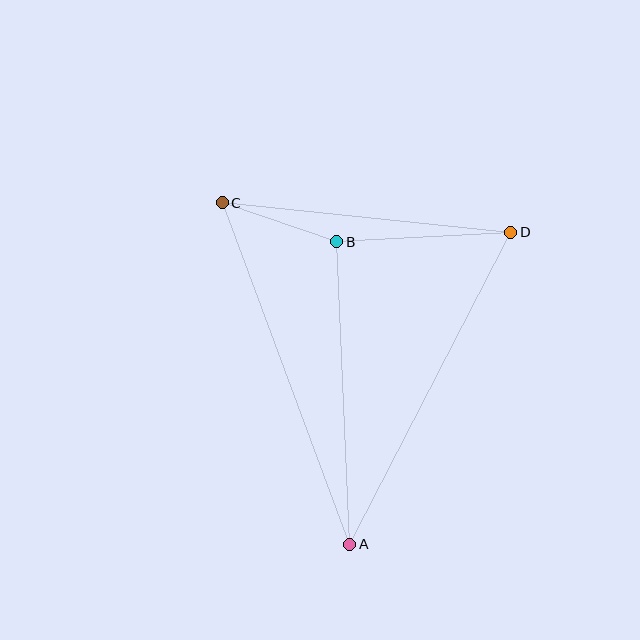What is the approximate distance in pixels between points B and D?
The distance between B and D is approximately 174 pixels.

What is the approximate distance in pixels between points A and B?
The distance between A and B is approximately 303 pixels.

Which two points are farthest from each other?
Points A and C are farthest from each other.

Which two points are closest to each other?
Points B and C are closest to each other.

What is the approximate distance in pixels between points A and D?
The distance between A and D is approximately 351 pixels.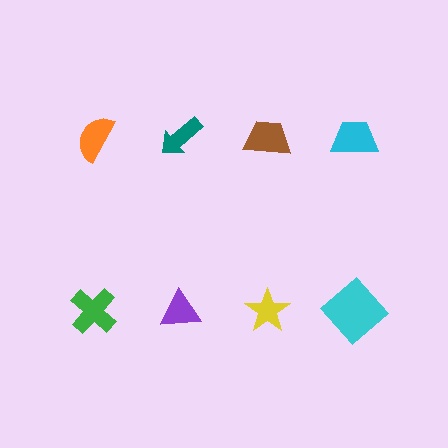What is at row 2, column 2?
A purple triangle.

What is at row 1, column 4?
A cyan trapezoid.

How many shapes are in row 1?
4 shapes.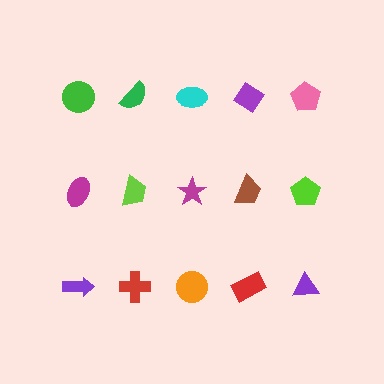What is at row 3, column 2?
A red cross.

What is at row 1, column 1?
A green circle.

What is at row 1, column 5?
A pink pentagon.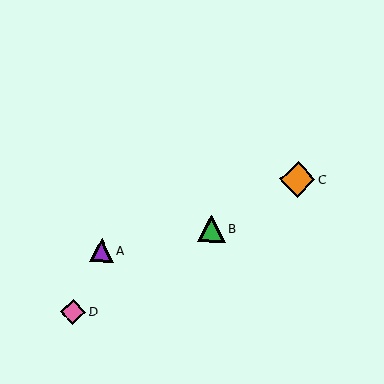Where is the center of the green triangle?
The center of the green triangle is at (211, 229).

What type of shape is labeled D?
Shape D is a pink diamond.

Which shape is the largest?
The orange diamond (labeled C) is the largest.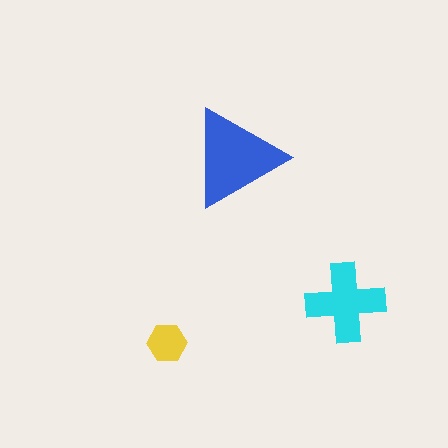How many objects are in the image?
There are 3 objects in the image.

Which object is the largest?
The blue triangle.